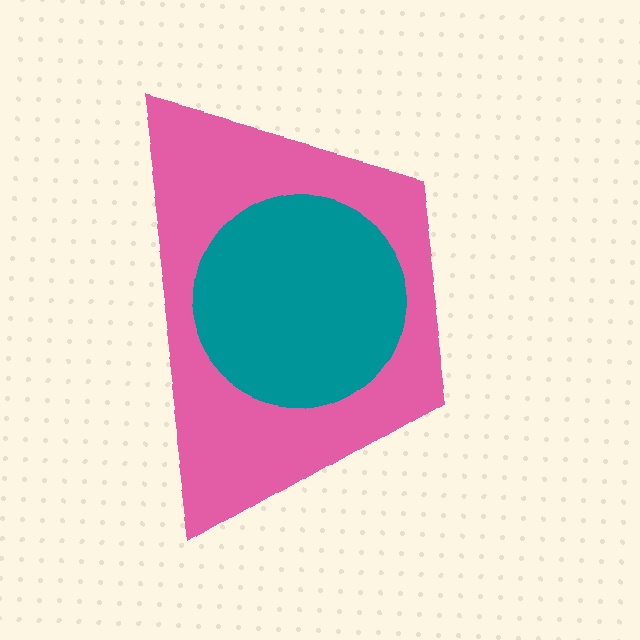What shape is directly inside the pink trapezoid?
The teal circle.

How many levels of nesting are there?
2.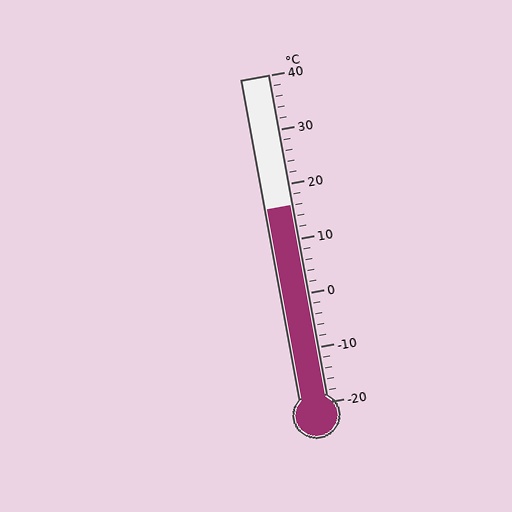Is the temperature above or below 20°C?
The temperature is below 20°C.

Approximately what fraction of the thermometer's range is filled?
The thermometer is filled to approximately 60% of its range.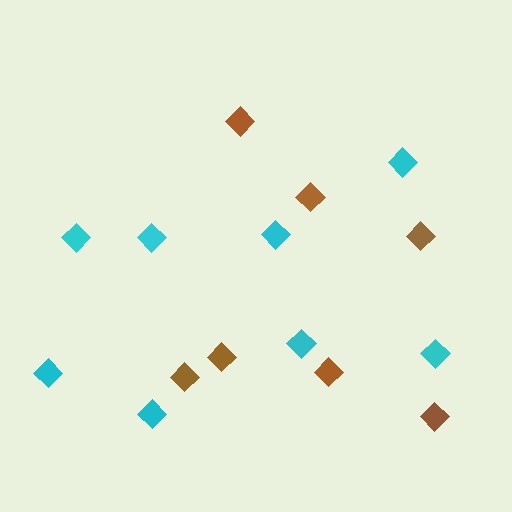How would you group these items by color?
There are 2 groups: one group of brown diamonds (7) and one group of cyan diamonds (8).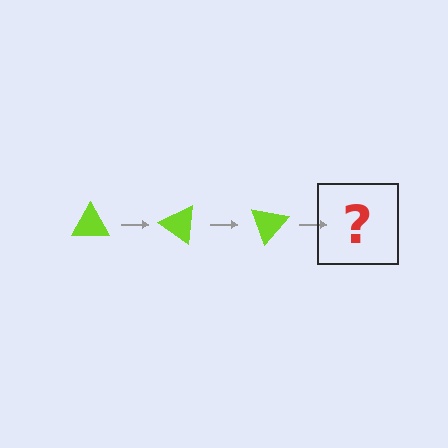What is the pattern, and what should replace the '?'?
The pattern is that the triangle rotates 35 degrees each step. The '?' should be a lime triangle rotated 105 degrees.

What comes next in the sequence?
The next element should be a lime triangle rotated 105 degrees.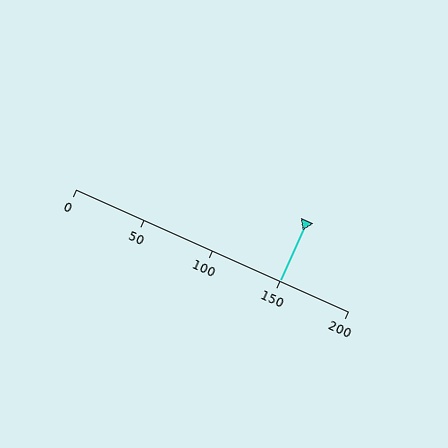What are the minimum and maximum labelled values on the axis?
The axis runs from 0 to 200.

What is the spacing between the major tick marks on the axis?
The major ticks are spaced 50 apart.